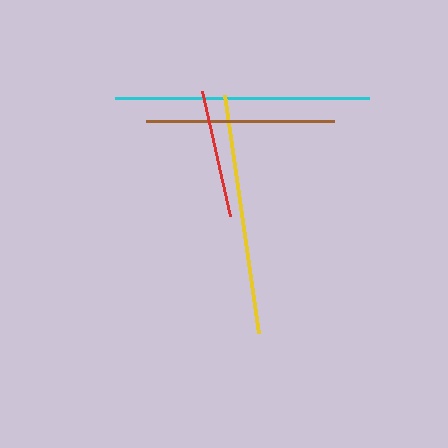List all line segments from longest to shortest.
From longest to shortest: cyan, yellow, brown, red.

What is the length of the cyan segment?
The cyan segment is approximately 254 pixels long.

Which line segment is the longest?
The cyan line is the longest at approximately 254 pixels.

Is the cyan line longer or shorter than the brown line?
The cyan line is longer than the brown line.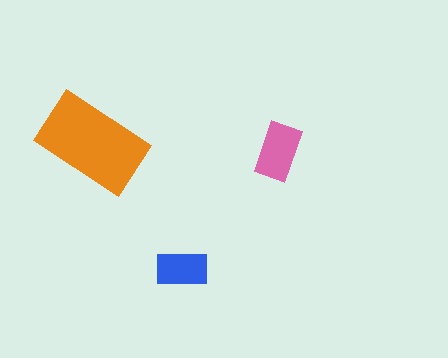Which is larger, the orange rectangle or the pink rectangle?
The orange one.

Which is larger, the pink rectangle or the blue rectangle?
The pink one.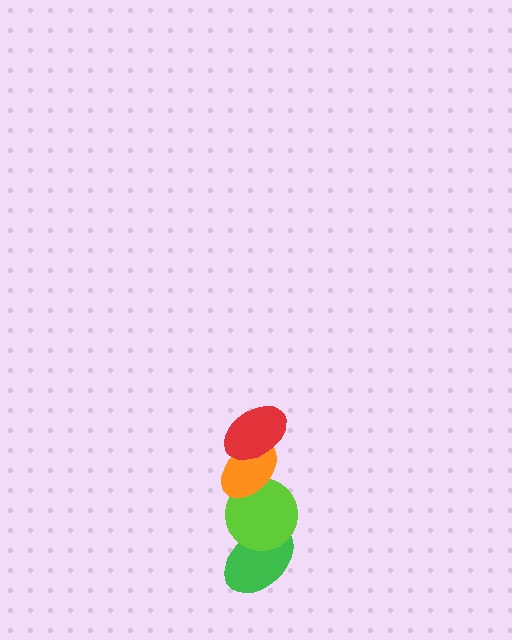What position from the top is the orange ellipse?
The orange ellipse is 2nd from the top.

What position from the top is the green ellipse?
The green ellipse is 4th from the top.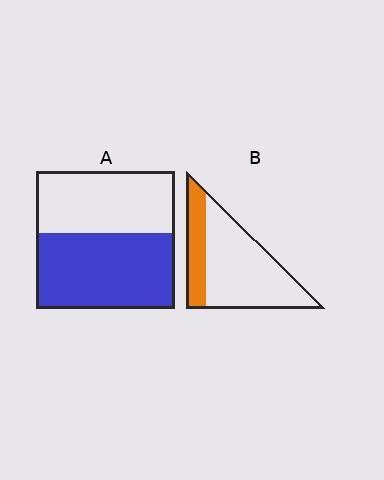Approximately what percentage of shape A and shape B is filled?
A is approximately 55% and B is approximately 25%.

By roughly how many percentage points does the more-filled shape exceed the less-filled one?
By roughly 30 percentage points (A over B).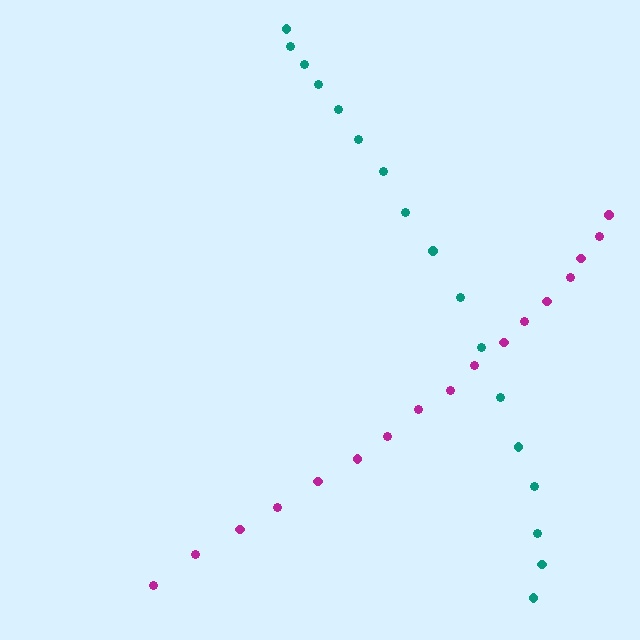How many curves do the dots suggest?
There are 2 distinct paths.